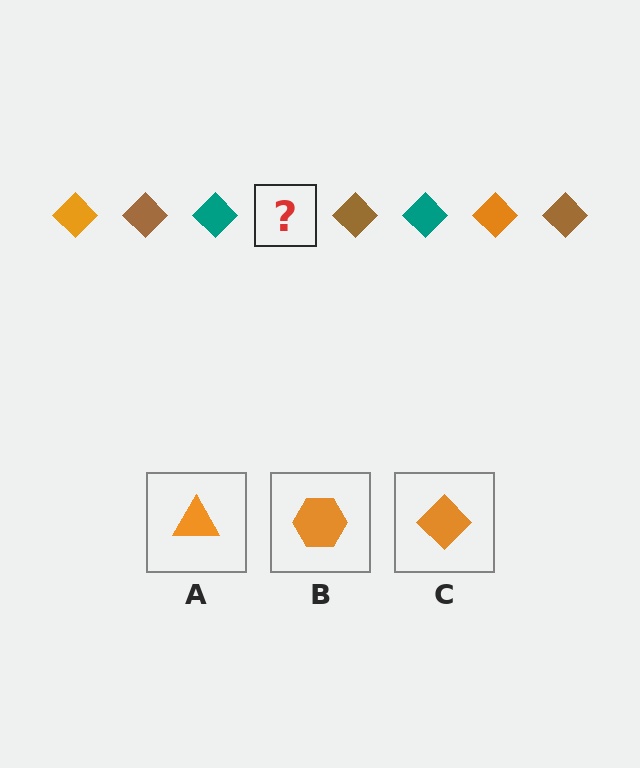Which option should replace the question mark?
Option C.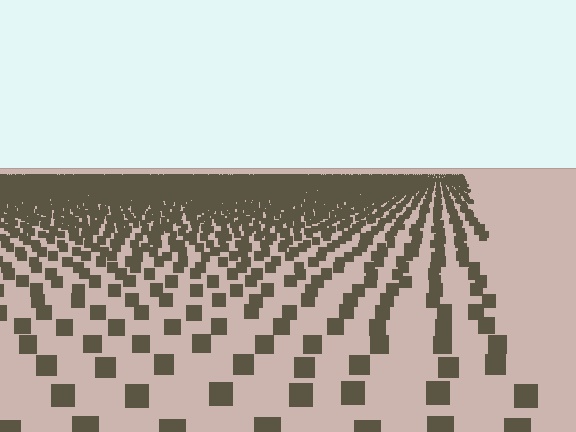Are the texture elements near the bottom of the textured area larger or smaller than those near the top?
Larger. Near the bottom, elements are closer to the viewer and appear at a bigger on-screen size.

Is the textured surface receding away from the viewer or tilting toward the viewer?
The surface is receding away from the viewer. Texture elements get smaller and denser toward the top.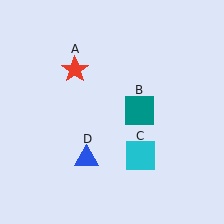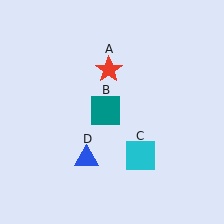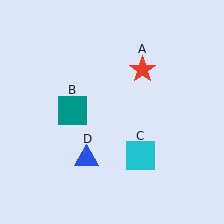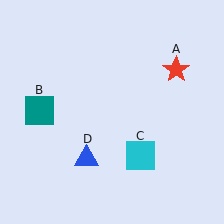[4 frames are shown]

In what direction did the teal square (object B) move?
The teal square (object B) moved left.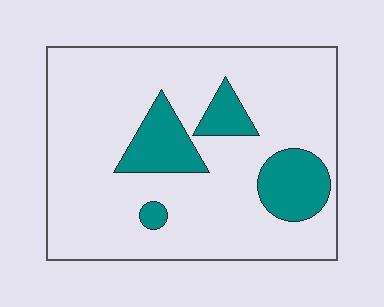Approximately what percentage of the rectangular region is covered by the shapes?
Approximately 20%.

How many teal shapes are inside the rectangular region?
4.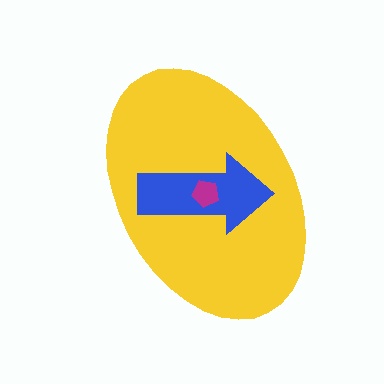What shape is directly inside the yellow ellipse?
The blue arrow.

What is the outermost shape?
The yellow ellipse.